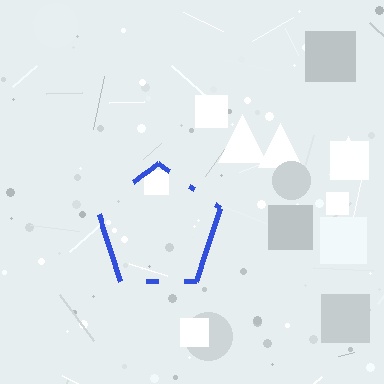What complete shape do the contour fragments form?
The contour fragments form a pentagon.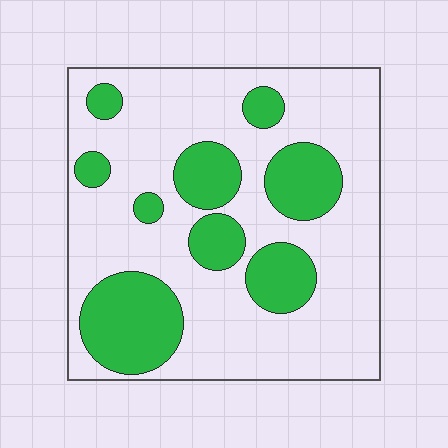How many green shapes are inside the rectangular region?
9.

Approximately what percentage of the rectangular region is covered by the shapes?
Approximately 30%.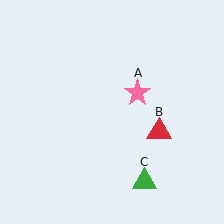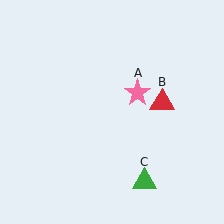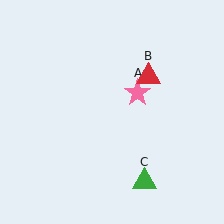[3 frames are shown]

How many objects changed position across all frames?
1 object changed position: red triangle (object B).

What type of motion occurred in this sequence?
The red triangle (object B) rotated counterclockwise around the center of the scene.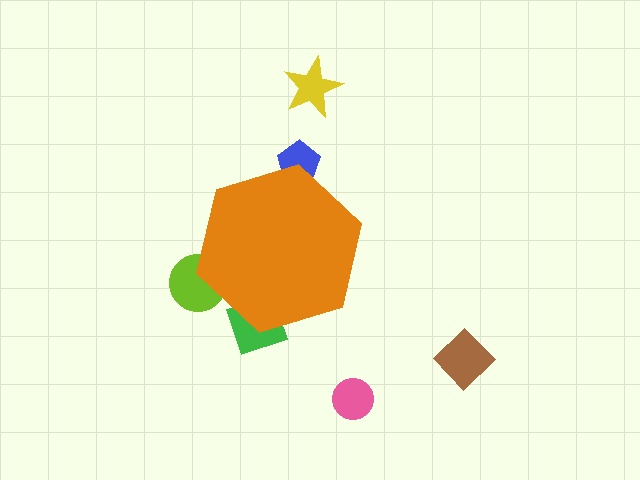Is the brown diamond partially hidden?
No, the brown diamond is fully visible.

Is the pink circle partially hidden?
No, the pink circle is fully visible.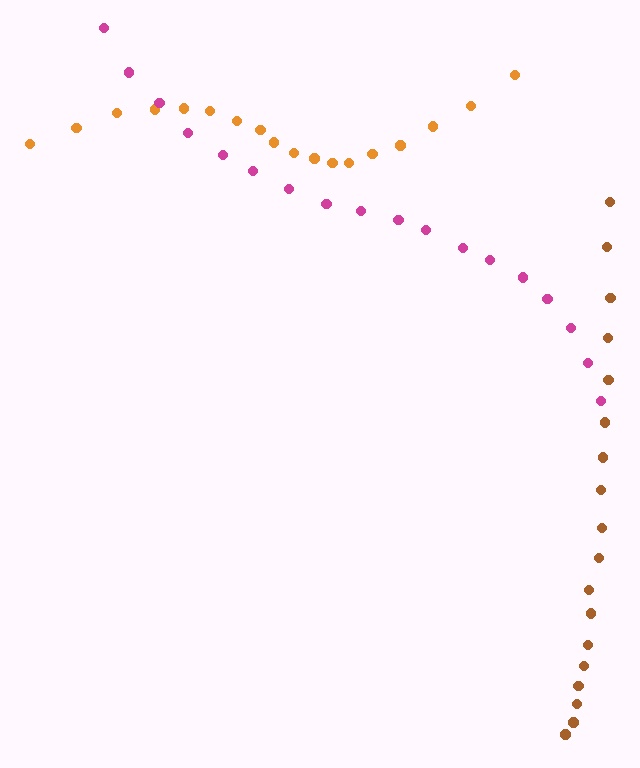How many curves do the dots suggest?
There are 3 distinct paths.